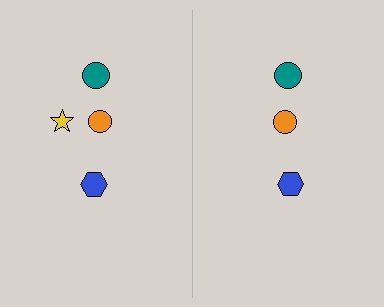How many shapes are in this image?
There are 7 shapes in this image.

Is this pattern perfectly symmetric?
No, the pattern is not perfectly symmetric. A yellow star is missing from the right side.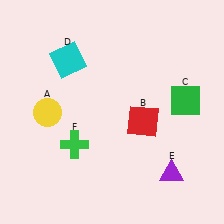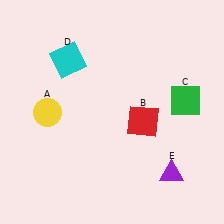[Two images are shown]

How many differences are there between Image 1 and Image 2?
There is 1 difference between the two images.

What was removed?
The green cross (F) was removed in Image 2.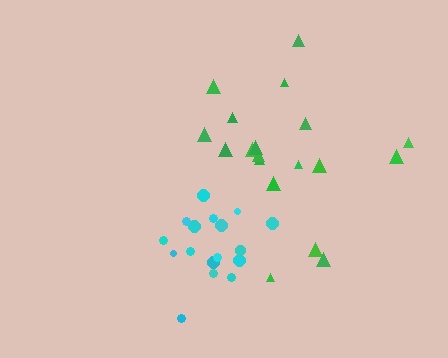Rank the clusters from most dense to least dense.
cyan, green.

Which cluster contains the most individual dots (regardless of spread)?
Green (19).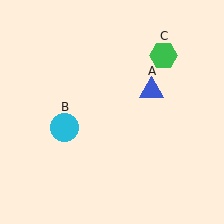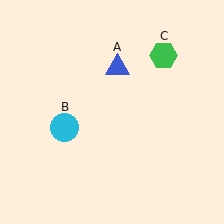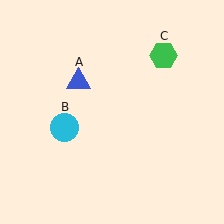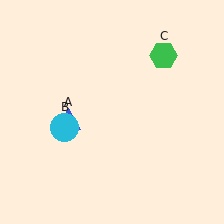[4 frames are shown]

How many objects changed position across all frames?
1 object changed position: blue triangle (object A).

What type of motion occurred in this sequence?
The blue triangle (object A) rotated counterclockwise around the center of the scene.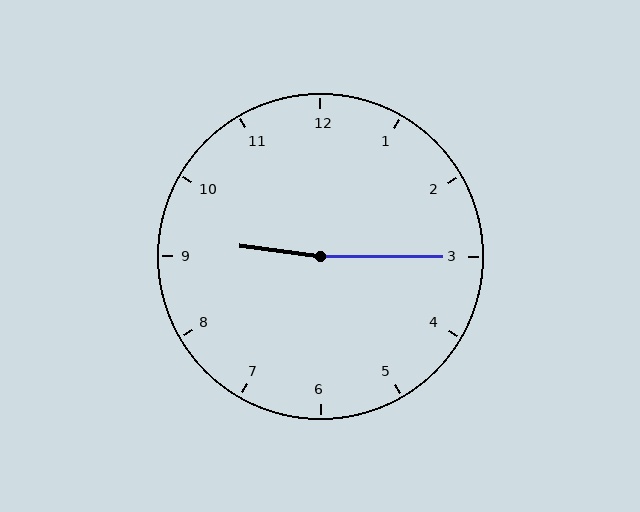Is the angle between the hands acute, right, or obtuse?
It is obtuse.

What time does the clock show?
9:15.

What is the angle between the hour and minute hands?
Approximately 172 degrees.